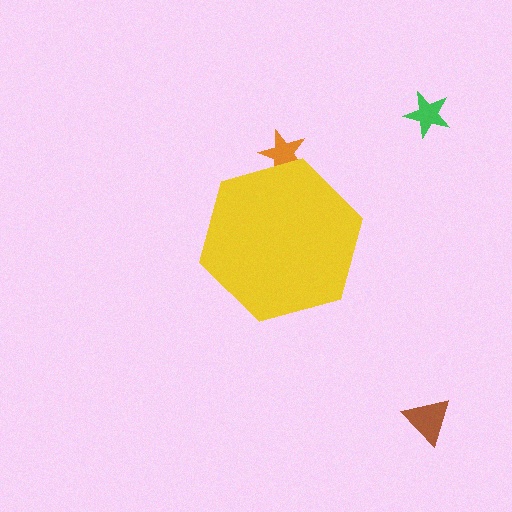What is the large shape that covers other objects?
A yellow hexagon.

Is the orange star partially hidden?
Yes, the orange star is partially hidden behind the yellow hexagon.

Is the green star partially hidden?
No, the green star is fully visible.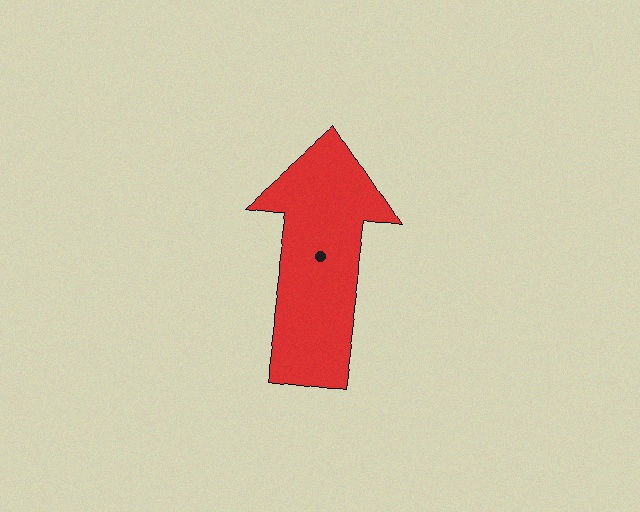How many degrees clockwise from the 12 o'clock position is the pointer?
Approximately 8 degrees.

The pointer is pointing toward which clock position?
Roughly 12 o'clock.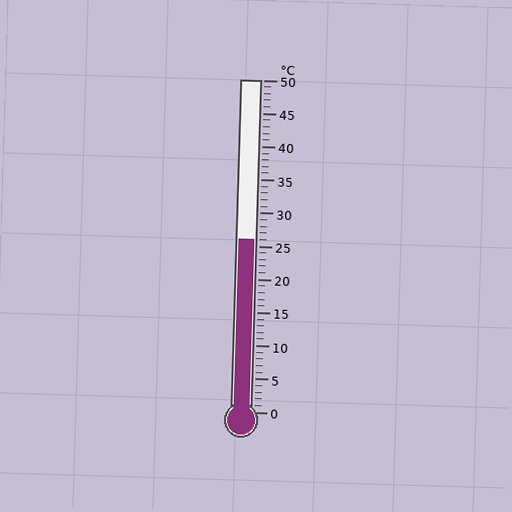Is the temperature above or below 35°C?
The temperature is below 35°C.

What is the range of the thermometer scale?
The thermometer scale ranges from 0°C to 50°C.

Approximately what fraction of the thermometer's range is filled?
The thermometer is filled to approximately 50% of its range.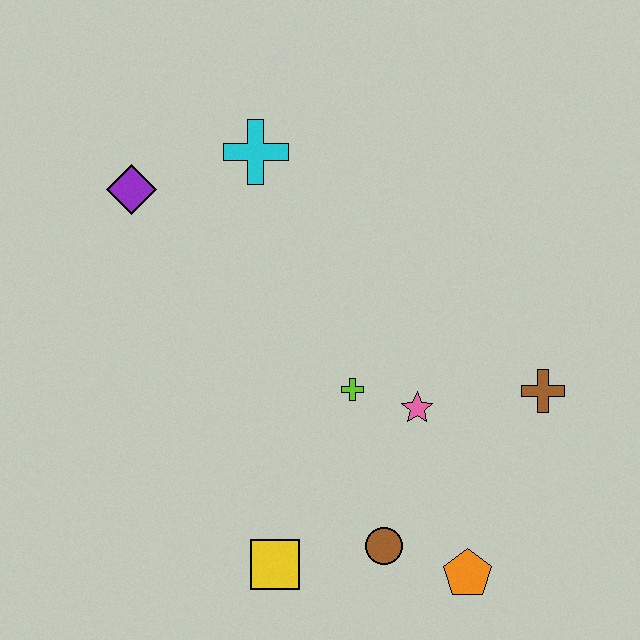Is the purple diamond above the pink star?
Yes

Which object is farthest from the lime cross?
The purple diamond is farthest from the lime cross.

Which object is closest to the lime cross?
The pink star is closest to the lime cross.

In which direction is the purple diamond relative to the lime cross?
The purple diamond is to the left of the lime cross.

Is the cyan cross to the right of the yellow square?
No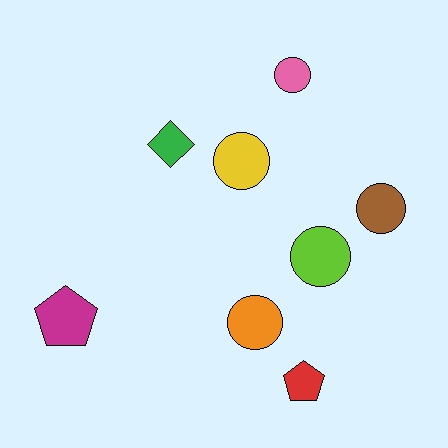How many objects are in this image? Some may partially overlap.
There are 8 objects.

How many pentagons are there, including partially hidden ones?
There are 2 pentagons.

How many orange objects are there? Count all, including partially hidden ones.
There is 1 orange object.